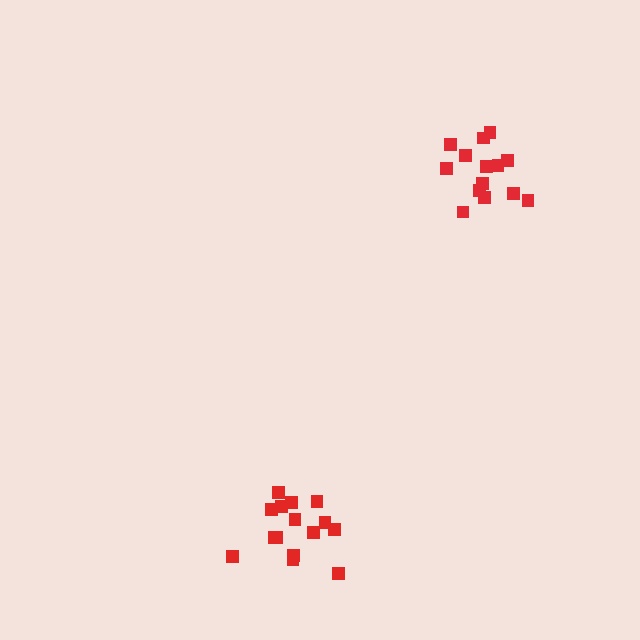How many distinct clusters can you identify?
There are 2 distinct clusters.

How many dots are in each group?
Group 1: 15 dots, Group 2: 14 dots (29 total).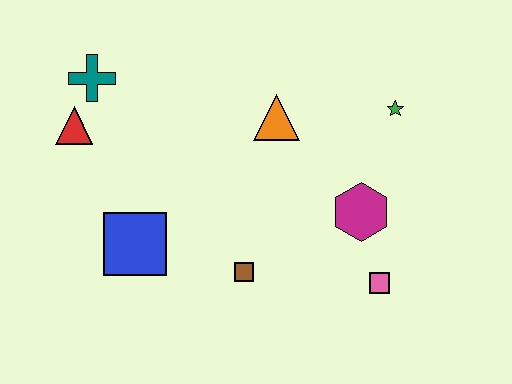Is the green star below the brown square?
No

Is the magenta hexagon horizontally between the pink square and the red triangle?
Yes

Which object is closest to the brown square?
The blue square is closest to the brown square.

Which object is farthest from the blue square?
The green star is farthest from the blue square.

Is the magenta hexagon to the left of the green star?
Yes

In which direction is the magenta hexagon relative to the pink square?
The magenta hexagon is above the pink square.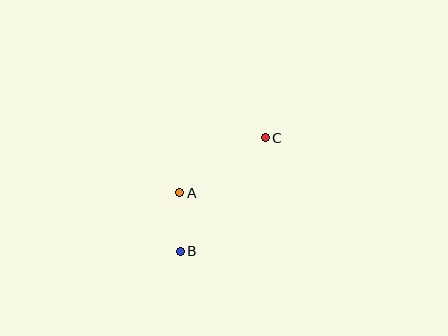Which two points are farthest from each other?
Points B and C are farthest from each other.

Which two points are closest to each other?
Points A and B are closest to each other.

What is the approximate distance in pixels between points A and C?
The distance between A and C is approximately 102 pixels.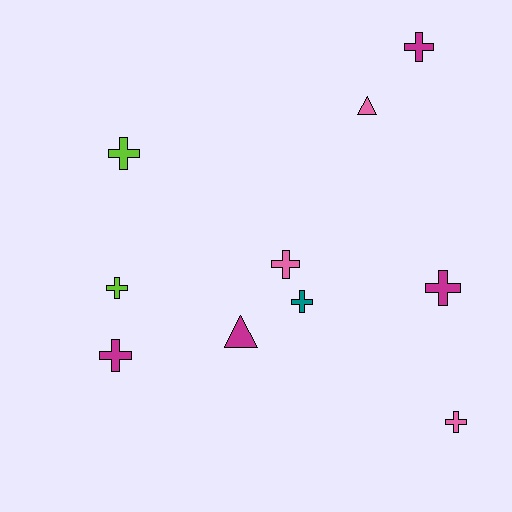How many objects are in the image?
There are 10 objects.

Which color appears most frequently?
Magenta, with 4 objects.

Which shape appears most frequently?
Cross, with 8 objects.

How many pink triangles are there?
There is 1 pink triangle.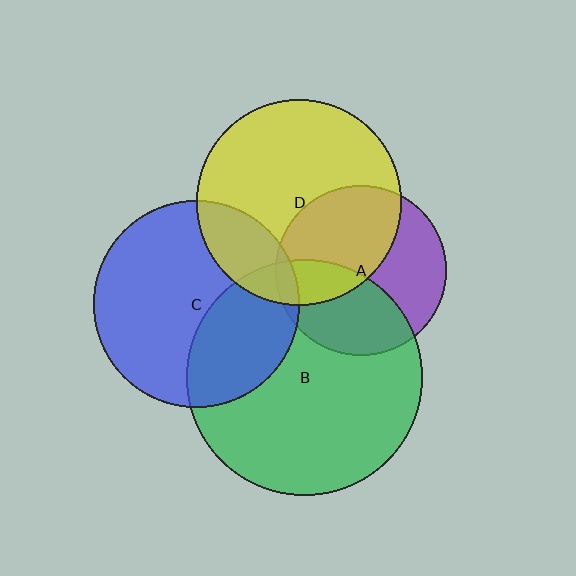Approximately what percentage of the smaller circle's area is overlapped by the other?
Approximately 40%.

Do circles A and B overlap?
Yes.